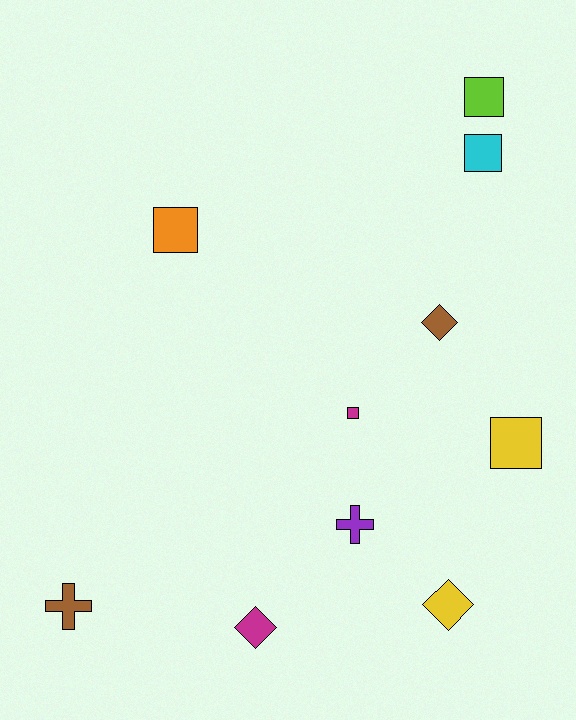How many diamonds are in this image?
There are 3 diamonds.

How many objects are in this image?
There are 10 objects.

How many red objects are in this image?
There are no red objects.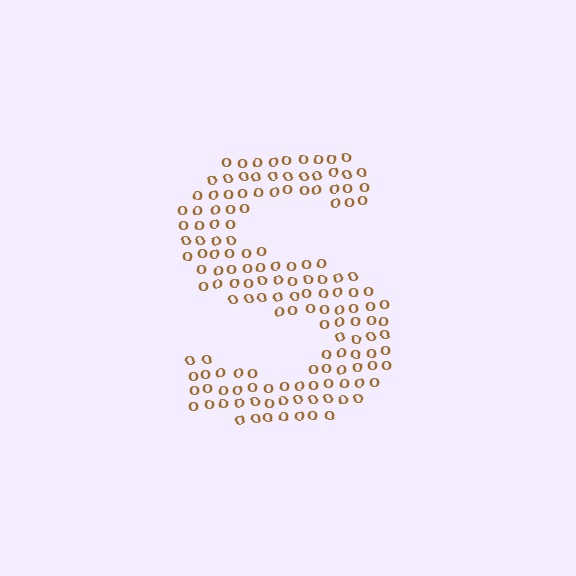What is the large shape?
The large shape is the letter S.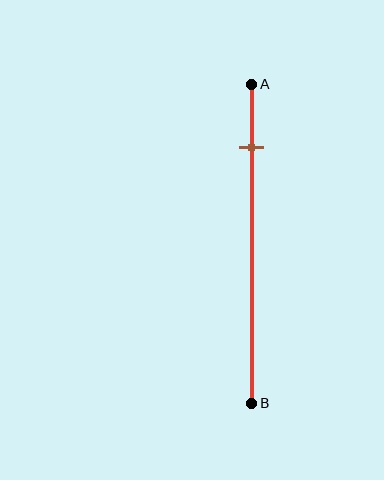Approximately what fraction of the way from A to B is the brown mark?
The brown mark is approximately 20% of the way from A to B.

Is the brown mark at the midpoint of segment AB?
No, the mark is at about 20% from A, not at the 50% midpoint.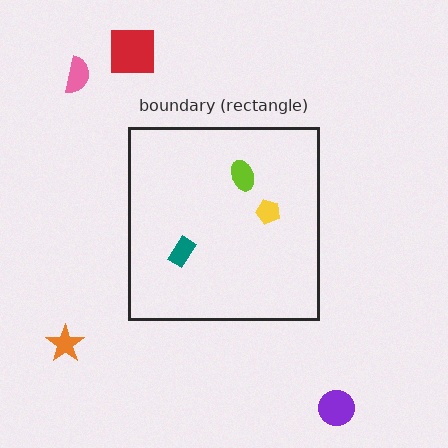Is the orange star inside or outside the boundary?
Outside.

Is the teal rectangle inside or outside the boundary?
Inside.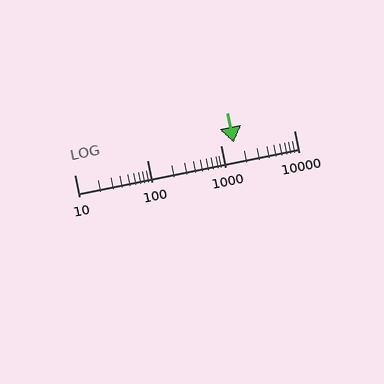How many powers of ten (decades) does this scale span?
The scale spans 3 decades, from 10 to 10000.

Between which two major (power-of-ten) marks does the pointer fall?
The pointer is between 1000 and 10000.